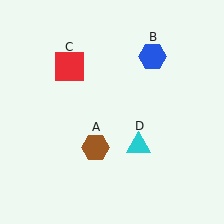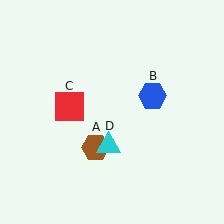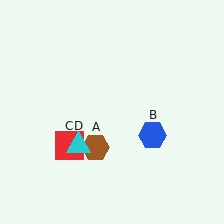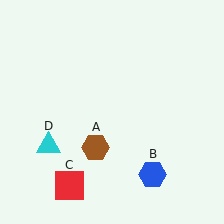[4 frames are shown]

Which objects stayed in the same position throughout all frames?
Brown hexagon (object A) remained stationary.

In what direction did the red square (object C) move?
The red square (object C) moved down.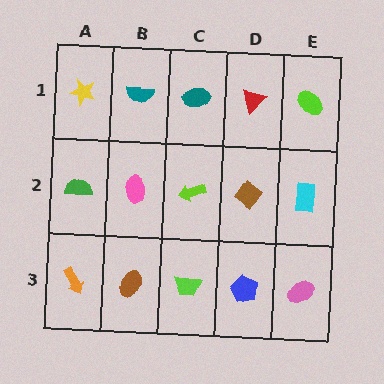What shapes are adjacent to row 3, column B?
A pink ellipse (row 2, column B), an orange arrow (row 3, column A), a lime trapezoid (row 3, column C).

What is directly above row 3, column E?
A cyan rectangle.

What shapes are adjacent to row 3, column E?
A cyan rectangle (row 2, column E), a blue pentagon (row 3, column D).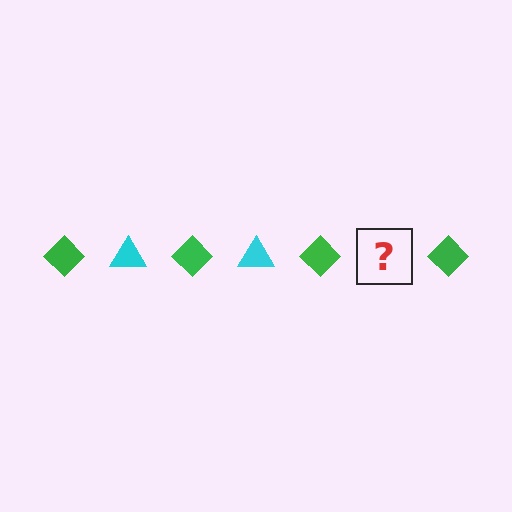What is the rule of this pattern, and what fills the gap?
The rule is that the pattern alternates between green diamond and cyan triangle. The gap should be filled with a cyan triangle.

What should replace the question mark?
The question mark should be replaced with a cyan triangle.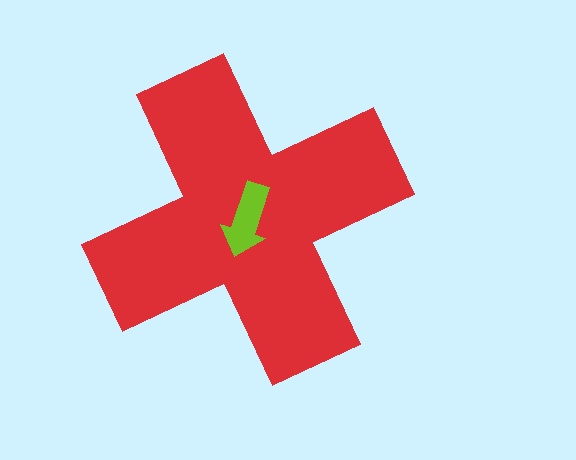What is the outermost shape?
The red cross.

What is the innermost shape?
The lime arrow.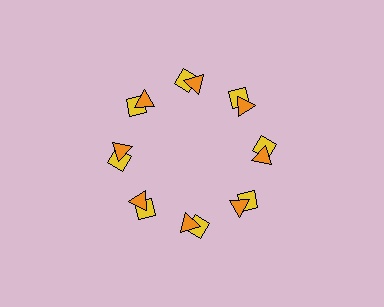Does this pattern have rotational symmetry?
Yes, this pattern has 8-fold rotational symmetry. It looks the same after rotating 45 degrees around the center.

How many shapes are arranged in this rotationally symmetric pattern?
There are 16 shapes, arranged in 8 groups of 2.